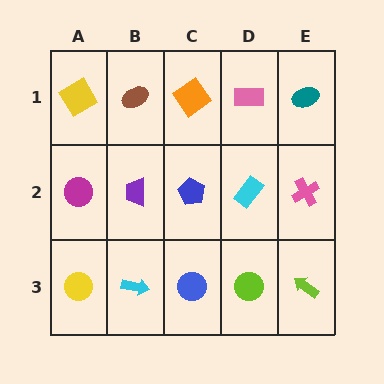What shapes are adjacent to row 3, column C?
A blue pentagon (row 2, column C), a cyan arrow (row 3, column B), a lime circle (row 3, column D).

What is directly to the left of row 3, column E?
A lime circle.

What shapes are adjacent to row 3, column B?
A purple trapezoid (row 2, column B), a yellow circle (row 3, column A), a blue circle (row 3, column C).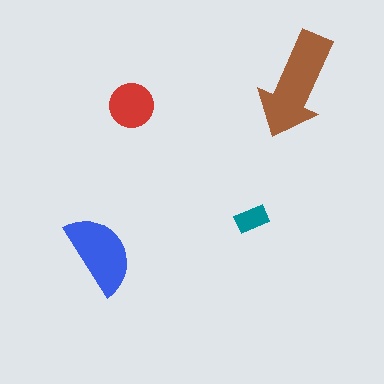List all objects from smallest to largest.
The teal rectangle, the red circle, the blue semicircle, the brown arrow.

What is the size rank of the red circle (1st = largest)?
3rd.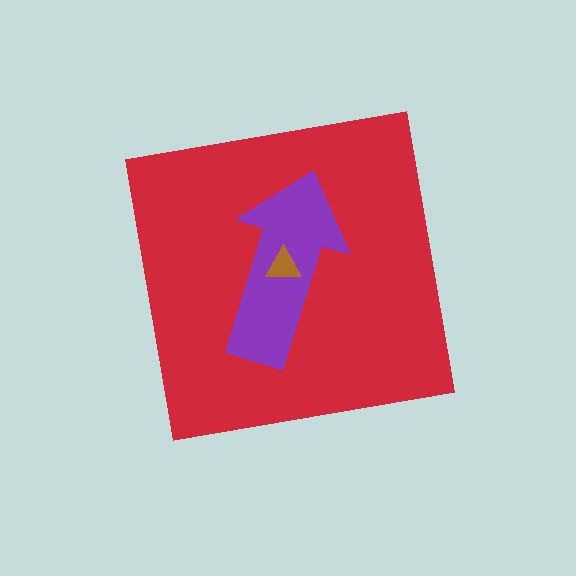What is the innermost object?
The brown triangle.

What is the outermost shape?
The red square.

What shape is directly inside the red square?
The purple arrow.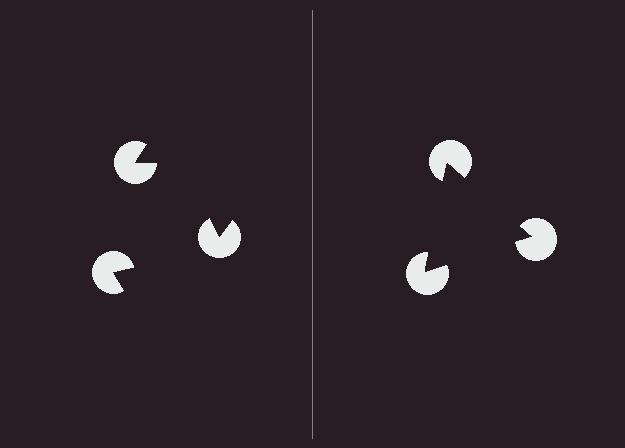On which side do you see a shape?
An illusory triangle appears on the right side. On the left side the wedge cuts are rotated, so no coherent shape forms.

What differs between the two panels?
The pac-man discs are positioned identically on both sides; only the wedge orientations differ. On the right they align to a triangle; on the left they are misaligned.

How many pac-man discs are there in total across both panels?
6 — 3 on each side.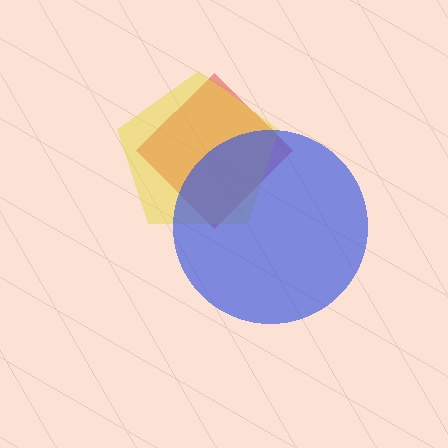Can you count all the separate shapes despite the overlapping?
Yes, there are 3 separate shapes.